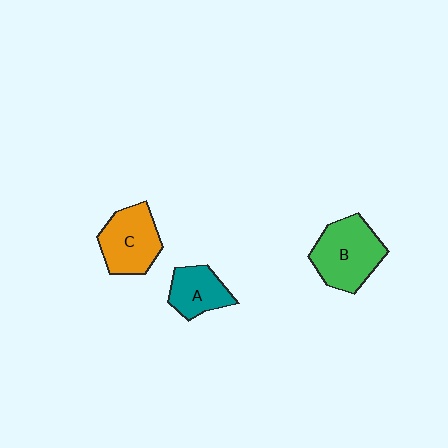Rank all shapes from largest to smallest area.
From largest to smallest: B (green), C (orange), A (teal).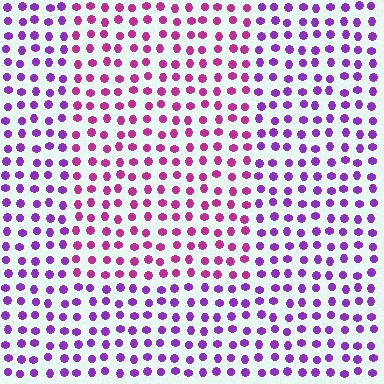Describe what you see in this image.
The image is filled with small purple elements in a uniform arrangement. A rectangle-shaped region is visible where the elements are tinted to a slightly different hue, forming a subtle color boundary.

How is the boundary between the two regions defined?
The boundary is defined purely by a slight shift in hue (about 38 degrees). Spacing, size, and orientation are identical on both sides.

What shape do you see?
I see a rectangle.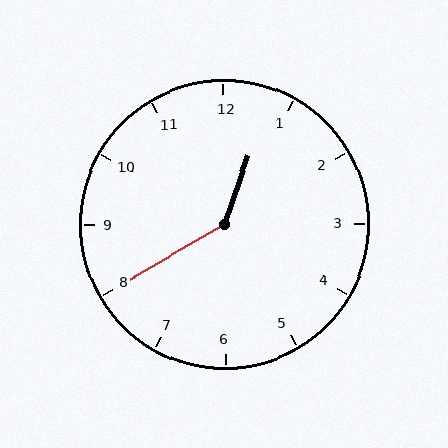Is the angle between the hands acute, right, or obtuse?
It is obtuse.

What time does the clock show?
12:40.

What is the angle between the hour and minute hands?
Approximately 140 degrees.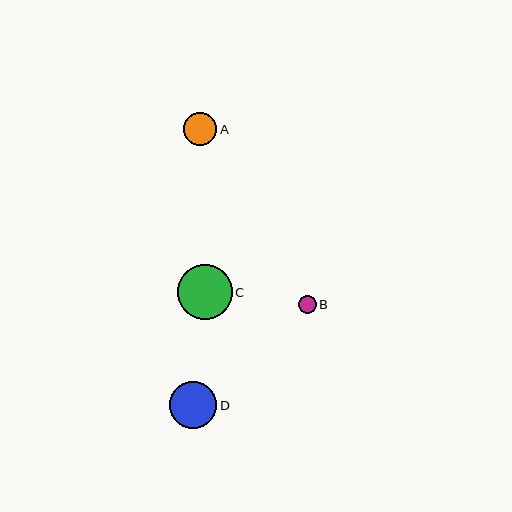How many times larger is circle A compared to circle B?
Circle A is approximately 1.8 times the size of circle B.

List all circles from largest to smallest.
From largest to smallest: C, D, A, B.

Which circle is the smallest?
Circle B is the smallest with a size of approximately 18 pixels.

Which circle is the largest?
Circle C is the largest with a size of approximately 55 pixels.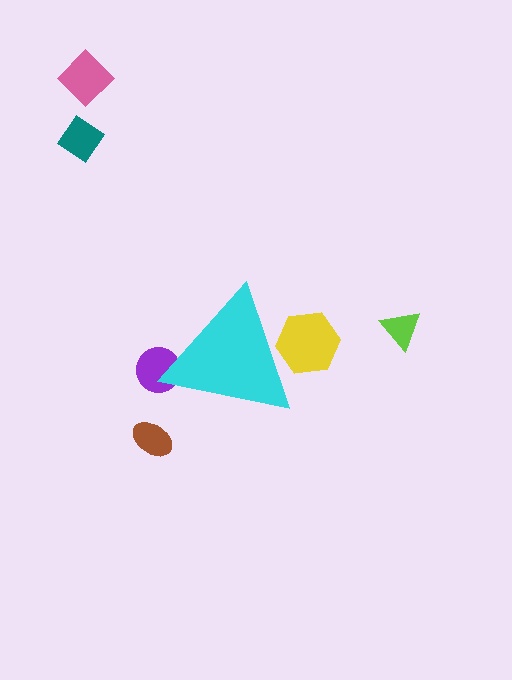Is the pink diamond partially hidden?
No, the pink diamond is fully visible.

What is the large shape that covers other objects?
A cyan triangle.